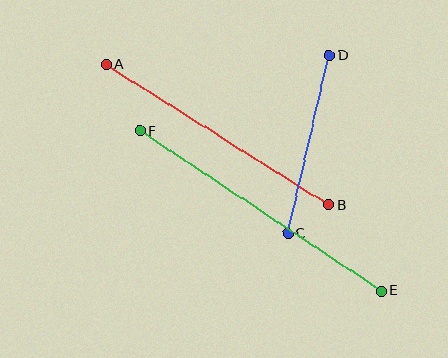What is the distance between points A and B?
The distance is approximately 263 pixels.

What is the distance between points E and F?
The distance is approximately 290 pixels.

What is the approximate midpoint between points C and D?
The midpoint is at approximately (309, 144) pixels.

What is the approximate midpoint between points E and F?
The midpoint is at approximately (261, 211) pixels.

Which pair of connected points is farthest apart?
Points E and F are farthest apart.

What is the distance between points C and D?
The distance is approximately 183 pixels.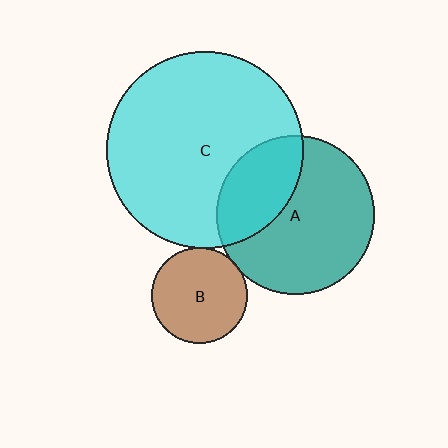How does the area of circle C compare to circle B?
Approximately 4.2 times.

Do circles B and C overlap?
Yes.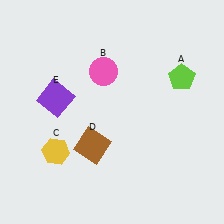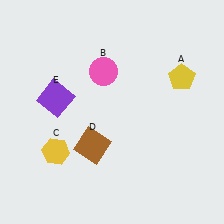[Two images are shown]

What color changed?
The pentagon (A) changed from lime in Image 1 to yellow in Image 2.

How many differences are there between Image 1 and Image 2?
There is 1 difference between the two images.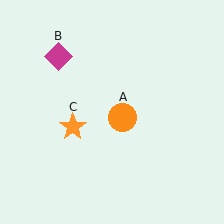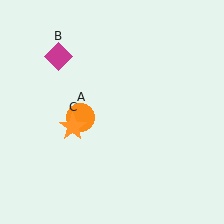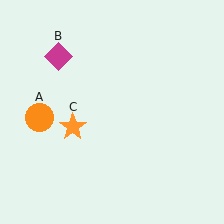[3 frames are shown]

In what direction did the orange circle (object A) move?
The orange circle (object A) moved left.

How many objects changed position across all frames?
1 object changed position: orange circle (object A).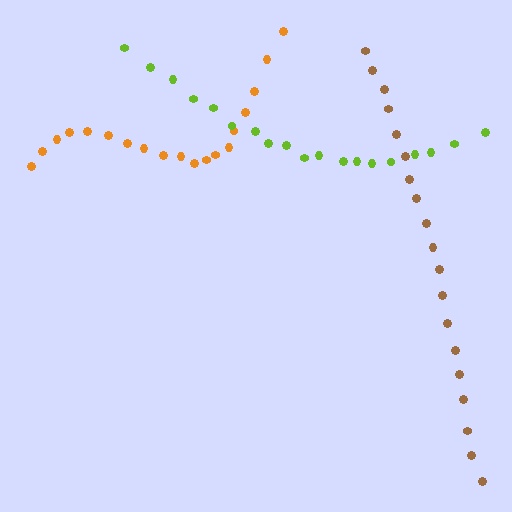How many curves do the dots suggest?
There are 3 distinct paths.